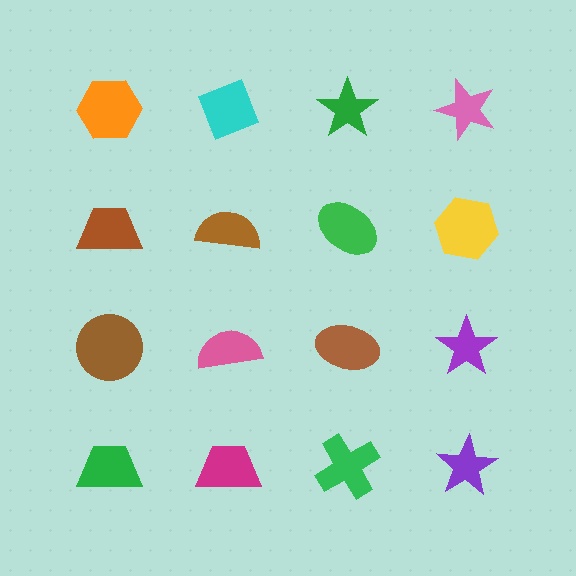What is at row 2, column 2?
A brown semicircle.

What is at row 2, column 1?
A brown trapezoid.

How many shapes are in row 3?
4 shapes.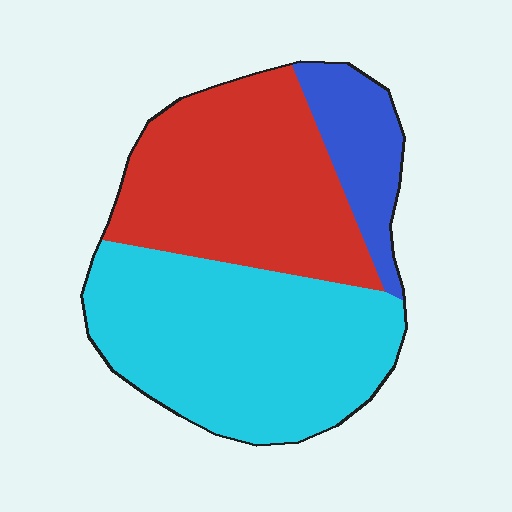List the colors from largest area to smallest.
From largest to smallest: cyan, red, blue.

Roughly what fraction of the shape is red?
Red covers roughly 40% of the shape.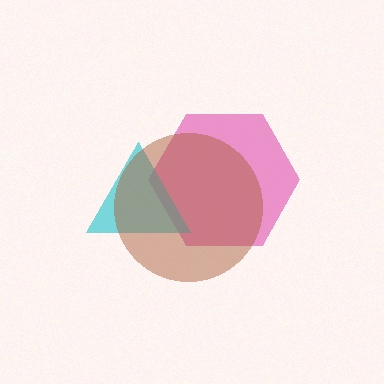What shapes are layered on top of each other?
The layered shapes are: a pink hexagon, a cyan triangle, a brown circle.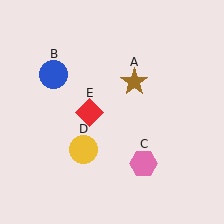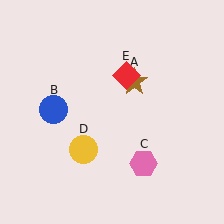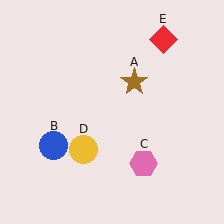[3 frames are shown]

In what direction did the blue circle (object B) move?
The blue circle (object B) moved down.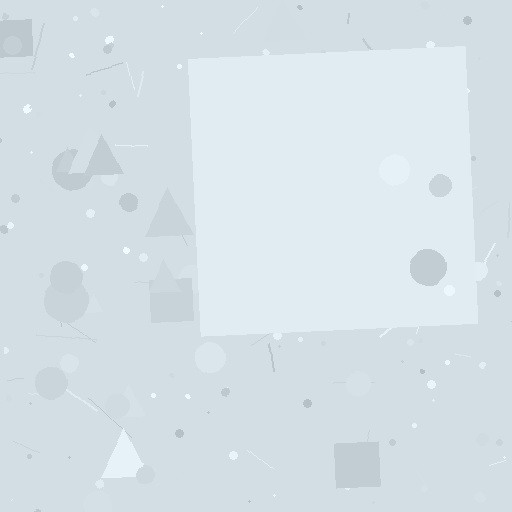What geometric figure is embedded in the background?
A square is embedded in the background.